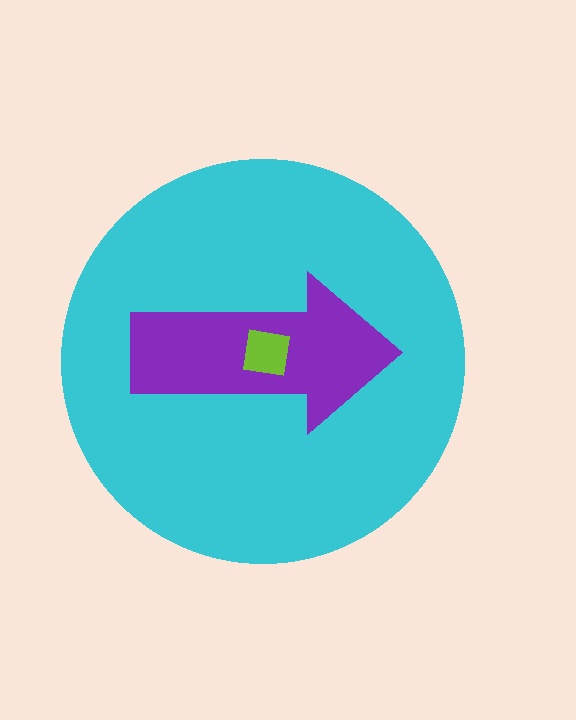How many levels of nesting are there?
3.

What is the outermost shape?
The cyan circle.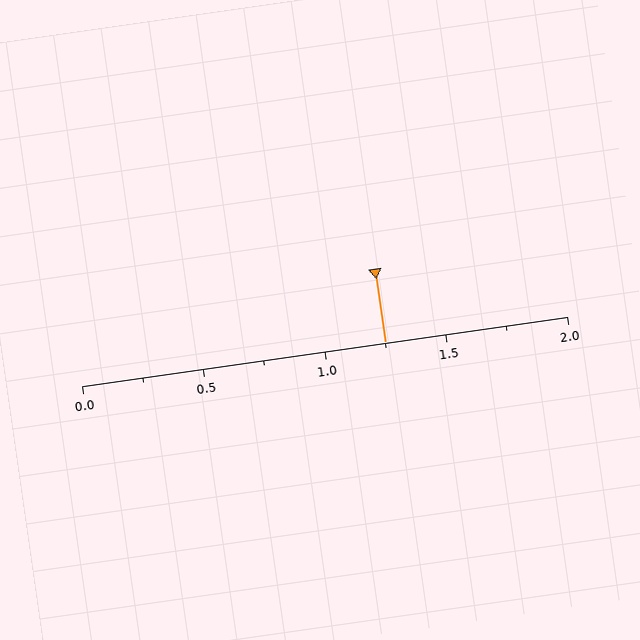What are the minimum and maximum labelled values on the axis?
The axis runs from 0.0 to 2.0.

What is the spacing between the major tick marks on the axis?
The major ticks are spaced 0.5 apart.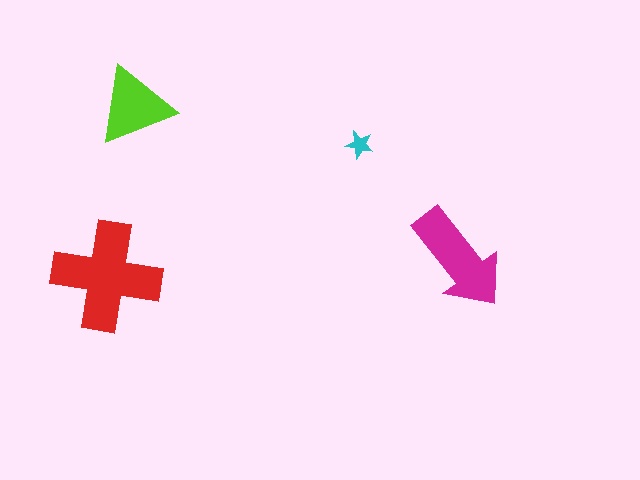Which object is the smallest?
The cyan star.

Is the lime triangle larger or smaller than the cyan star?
Larger.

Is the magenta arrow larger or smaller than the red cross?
Smaller.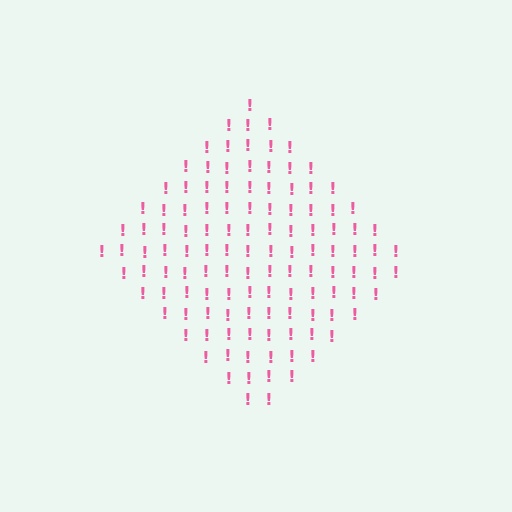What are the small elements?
The small elements are exclamation marks.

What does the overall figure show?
The overall figure shows a diamond.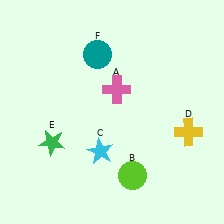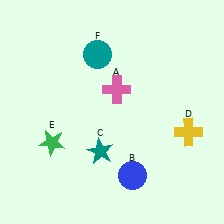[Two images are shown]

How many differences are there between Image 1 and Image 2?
There are 2 differences between the two images.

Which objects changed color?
B changed from lime to blue. C changed from cyan to teal.